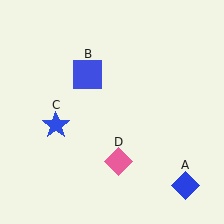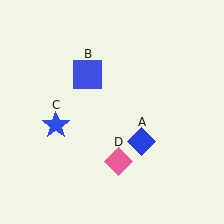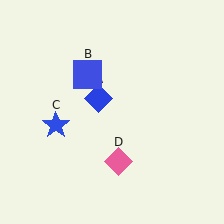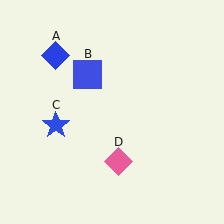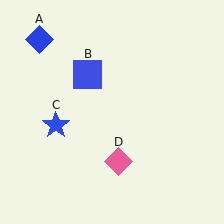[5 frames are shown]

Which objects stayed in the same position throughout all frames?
Blue square (object B) and blue star (object C) and pink diamond (object D) remained stationary.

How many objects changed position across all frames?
1 object changed position: blue diamond (object A).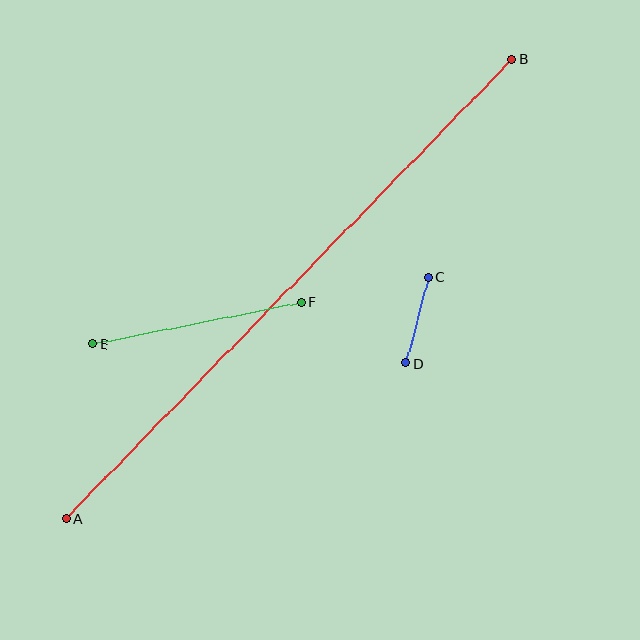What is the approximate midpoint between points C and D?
The midpoint is at approximately (417, 320) pixels.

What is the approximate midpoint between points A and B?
The midpoint is at approximately (289, 289) pixels.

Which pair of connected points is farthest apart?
Points A and B are farthest apart.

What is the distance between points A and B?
The distance is approximately 640 pixels.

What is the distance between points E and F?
The distance is approximately 213 pixels.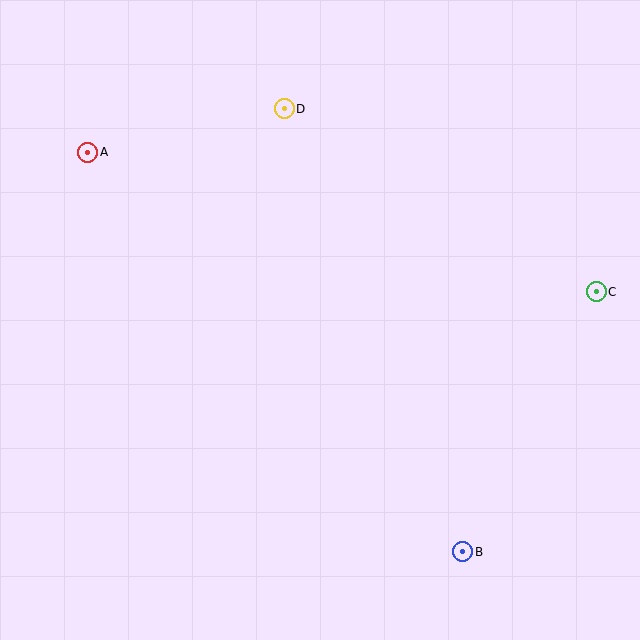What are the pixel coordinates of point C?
Point C is at (596, 292).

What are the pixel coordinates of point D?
Point D is at (284, 109).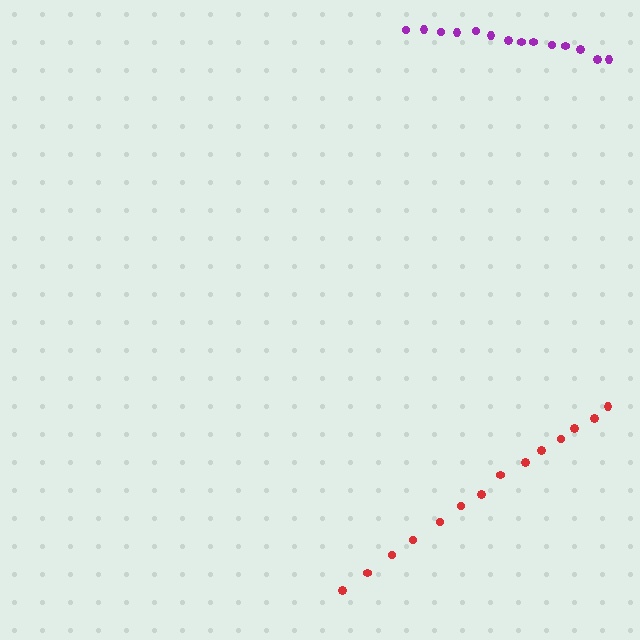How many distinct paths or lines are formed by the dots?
There are 2 distinct paths.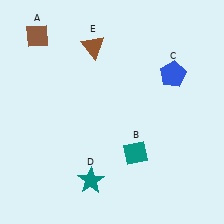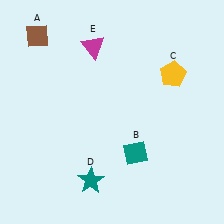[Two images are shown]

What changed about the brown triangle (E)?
In Image 1, E is brown. In Image 2, it changed to magenta.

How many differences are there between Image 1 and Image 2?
There are 2 differences between the two images.